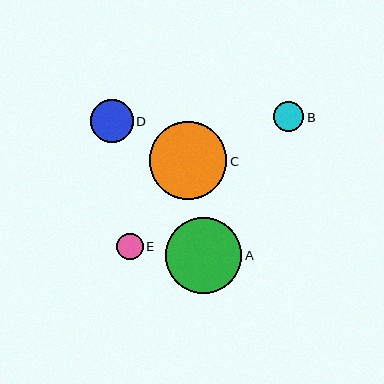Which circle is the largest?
Circle C is the largest with a size of approximately 77 pixels.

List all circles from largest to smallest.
From largest to smallest: C, A, D, B, E.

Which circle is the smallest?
Circle E is the smallest with a size of approximately 26 pixels.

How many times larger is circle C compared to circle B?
Circle C is approximately 2.6 times the size of circle B.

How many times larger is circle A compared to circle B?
Circle A is approximately 2.5 times the size of circle B.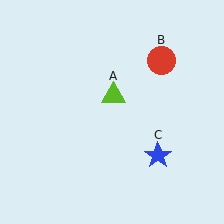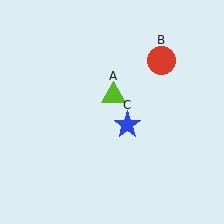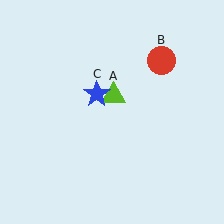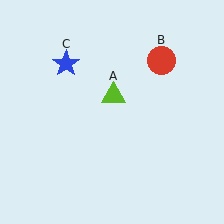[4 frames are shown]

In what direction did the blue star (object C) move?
The blue star (object C) moved up and to the left.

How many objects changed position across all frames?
1 object changed position: blue star (object C).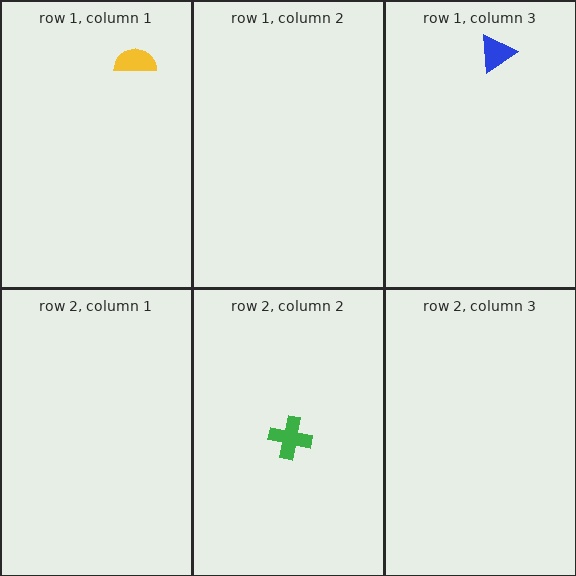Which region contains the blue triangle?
The row 1, column 3 region.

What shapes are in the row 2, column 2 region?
The green cross.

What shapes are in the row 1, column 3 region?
The blue triangle.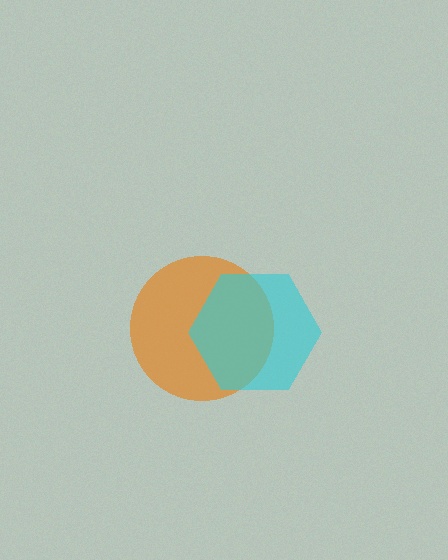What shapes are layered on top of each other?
The layered shapes are: an orange circle, a cyan hexagon.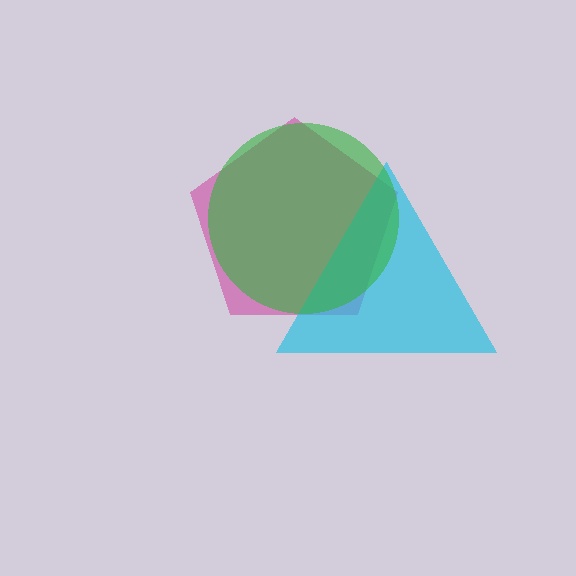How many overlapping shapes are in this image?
There are 3 overlapping shapes in the image.